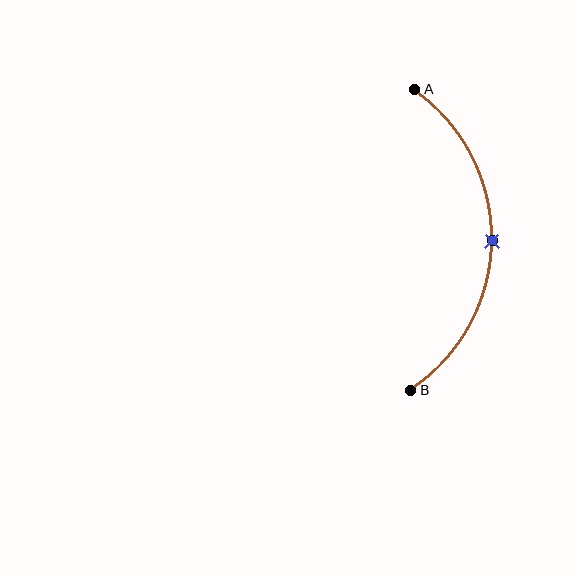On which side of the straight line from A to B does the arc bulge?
The arc bulges to the right of the straight line connecting A and B.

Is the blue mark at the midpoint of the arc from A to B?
Yes. The blue mark lies on the arc at equal arc-length from both A and B — it is the arc midpoint.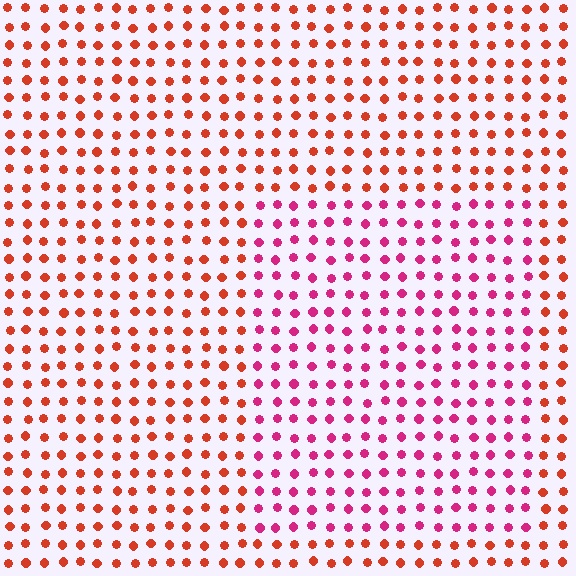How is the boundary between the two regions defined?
The boundary is defined purely by a slight shift in hue (about 40 degrees). Spacing, size, and orientation are identical on both sides.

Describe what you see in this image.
The image is filled with small red elements in a uniform arrangement. A rectangle-shaped region is visible where the elements are tinted to a slightly different hue, forming a subtle color boundary.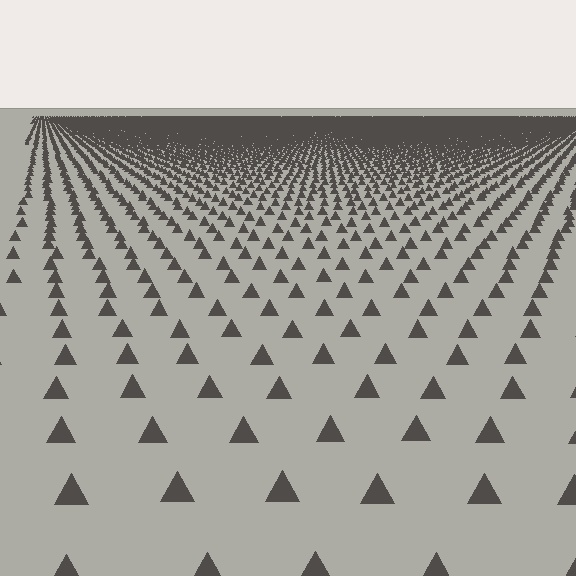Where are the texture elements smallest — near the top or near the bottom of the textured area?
Near the top.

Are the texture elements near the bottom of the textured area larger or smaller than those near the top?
Larger. Near the bottom, elements are closer to the viewer and appear at a bigger on-screen size.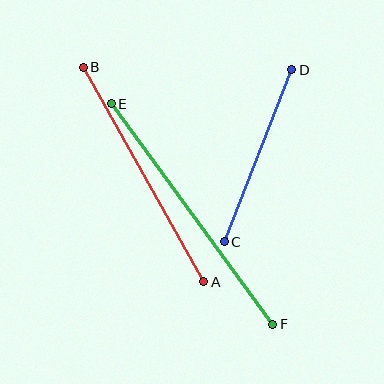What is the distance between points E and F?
The distance is approximately 273 pixels.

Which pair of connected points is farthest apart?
Points E and F are farthest apart.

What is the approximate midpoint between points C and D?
The midpoint is at approximately (258, 156) pixels.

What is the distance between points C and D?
The distance is approximately 185 pixels.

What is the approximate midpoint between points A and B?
The midpoint is at approximately (143, 174) pixels.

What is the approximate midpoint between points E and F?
The midpoint is at approximately (192, 214) pixels.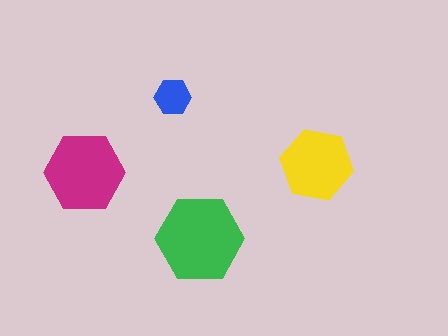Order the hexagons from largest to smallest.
the green one, the magenta one, the yellow one, the blue one.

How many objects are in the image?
There are 4 objects in the image.